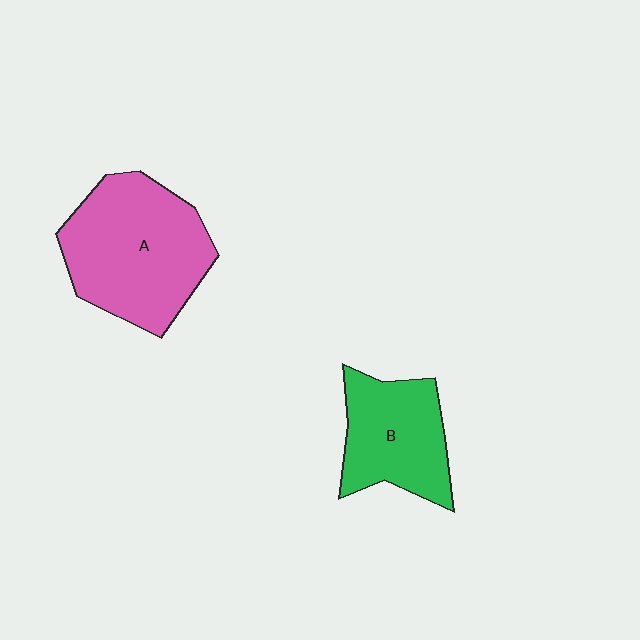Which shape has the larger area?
Shape A (pink).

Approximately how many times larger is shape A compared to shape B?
Approximately 1.5 times.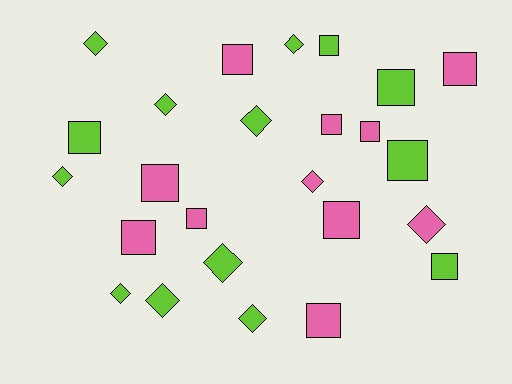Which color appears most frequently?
Lime, with 14 objects.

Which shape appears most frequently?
Square, with 14 objects.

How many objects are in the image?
There are 25 objects.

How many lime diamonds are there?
There are 9 lime diamonds.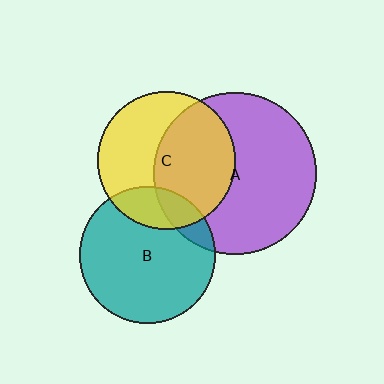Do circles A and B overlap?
Yes.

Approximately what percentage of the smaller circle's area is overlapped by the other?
Approximately 15%.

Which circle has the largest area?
Circle A (purple).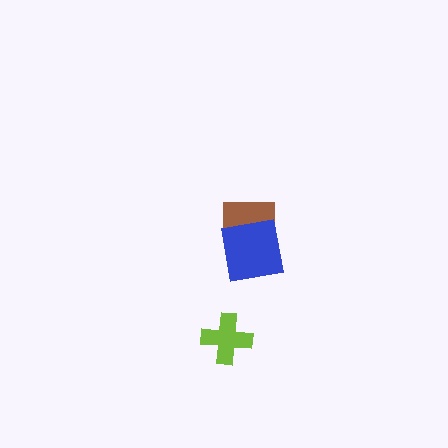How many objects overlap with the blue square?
1 object overlaps with the blue square.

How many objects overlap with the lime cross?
0 objects overlap with the lime cross.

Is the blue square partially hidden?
No, no other shape covers it.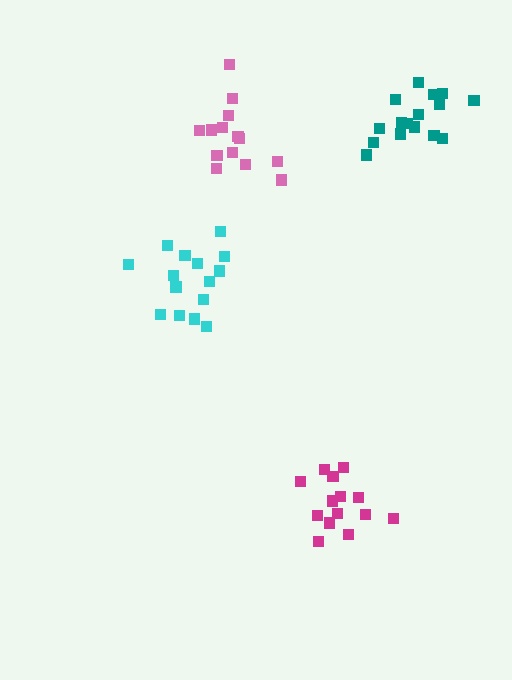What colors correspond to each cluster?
The clusters are colored: pink, magenta, cyan, teal.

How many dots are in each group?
Group 1: 14 dots, Group 2: 14 dots, Group 3: 15 dots, Group 4: 16 dots (59 total).